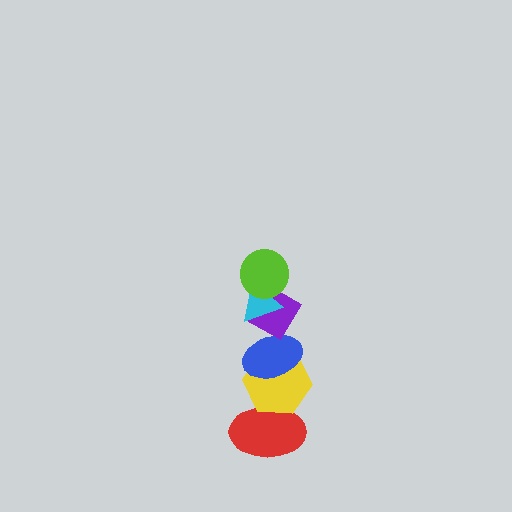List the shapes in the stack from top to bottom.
From top to bottom: the lime circle, the cyan triangle, the purple diamond, the blue ellipse, the yellow hexagon, the red ellipse.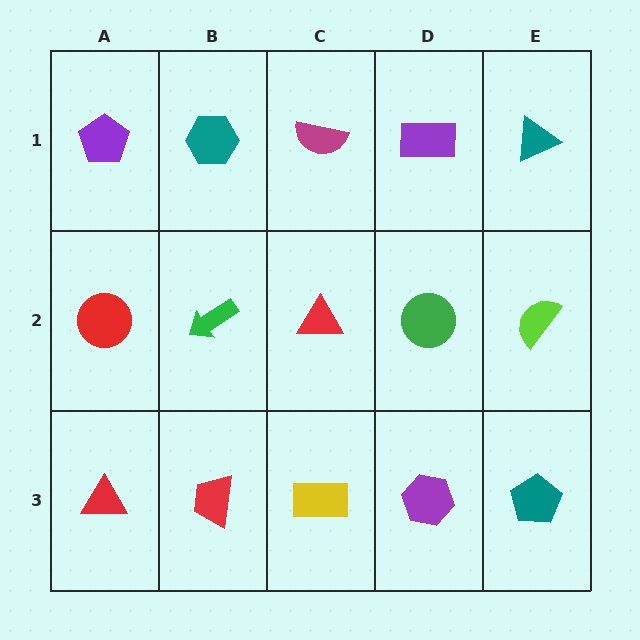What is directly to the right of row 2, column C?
A green circle.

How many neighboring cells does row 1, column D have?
3.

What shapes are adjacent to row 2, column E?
A teal triangle (row 1, column E), a teal pentagon (row 3, column E), a green circle (row 2, column D).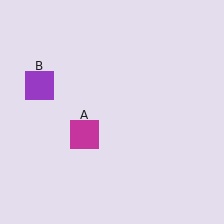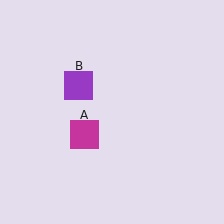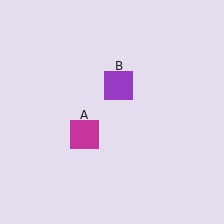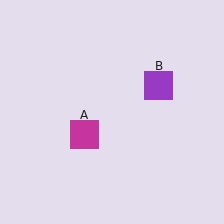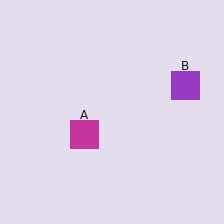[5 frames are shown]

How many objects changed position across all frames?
1 object changed position: purple square (object B).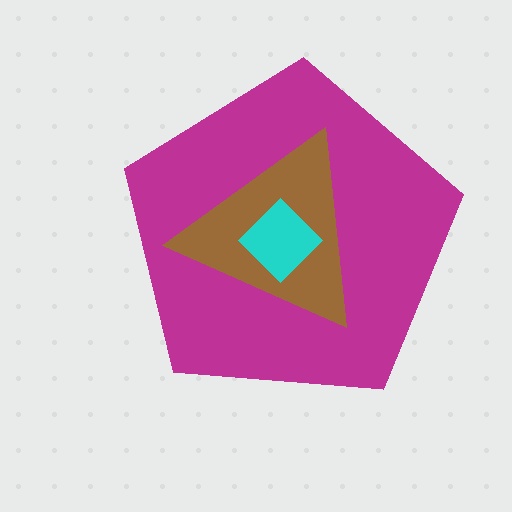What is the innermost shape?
The cyan diamond.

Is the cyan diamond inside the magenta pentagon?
Yes.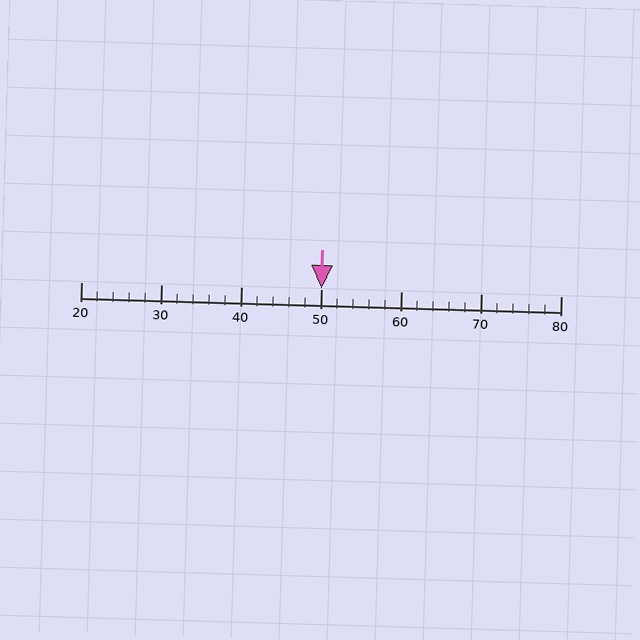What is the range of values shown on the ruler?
The ruler shows values from 20 to 80.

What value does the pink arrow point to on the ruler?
The pink arrow points to approximately 50.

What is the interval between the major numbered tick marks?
The major tick marks are spaced 10 units apart.